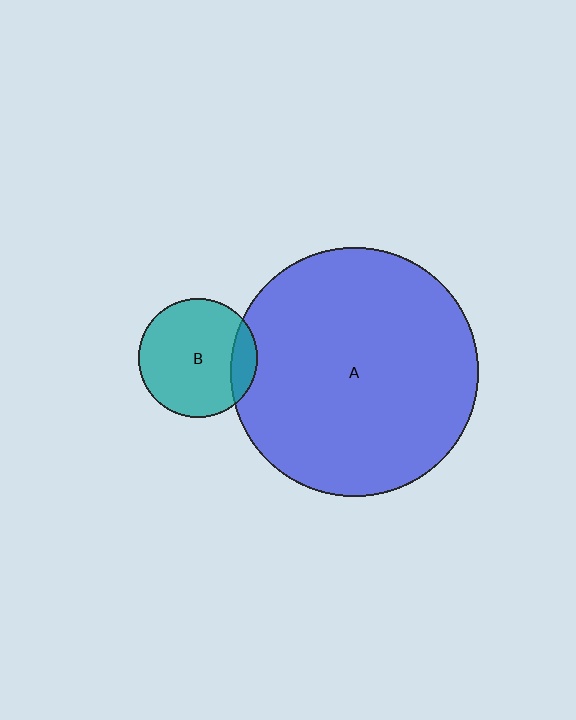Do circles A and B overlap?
Yes.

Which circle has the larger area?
Circle A (blue).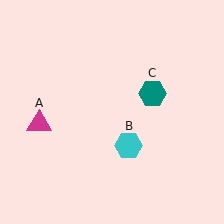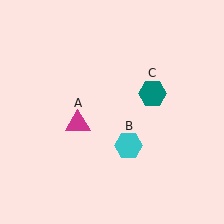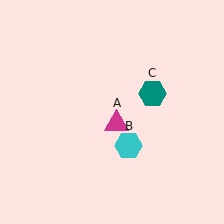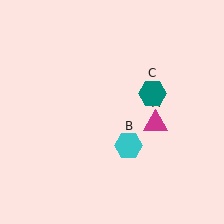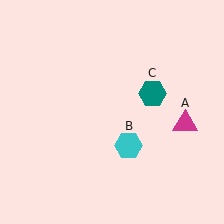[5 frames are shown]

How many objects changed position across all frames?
1 object changed position: magenta triangle (object A).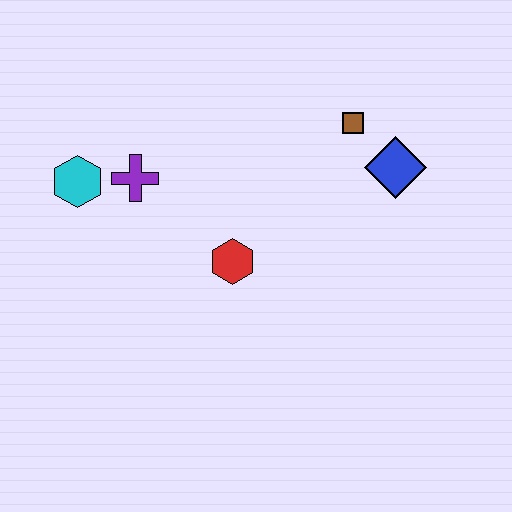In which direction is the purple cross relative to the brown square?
The purple cross is to the left of the brown square.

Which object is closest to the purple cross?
The cyan hexagon is closest to the purple cross.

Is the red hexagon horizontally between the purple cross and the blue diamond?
Yes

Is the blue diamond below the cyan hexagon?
No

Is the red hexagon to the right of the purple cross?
Yes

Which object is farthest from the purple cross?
The blue diamond is farthest from the purple cross.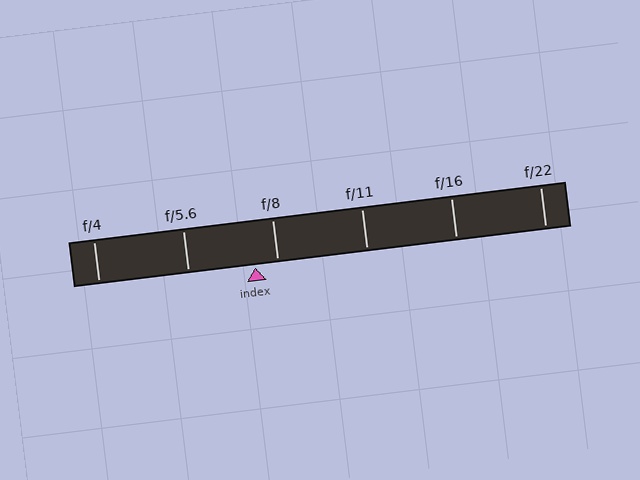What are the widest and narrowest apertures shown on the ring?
The widest aperture shown is f/4 and the narrowest is f/22.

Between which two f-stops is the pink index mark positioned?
The index mark is between f/5.6 and f/8.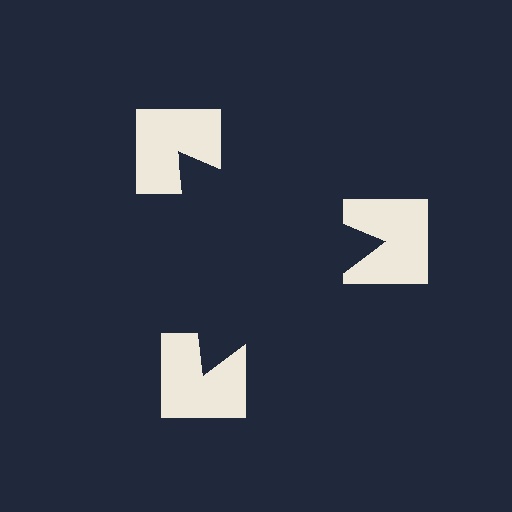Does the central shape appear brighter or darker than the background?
It typically appears slightly darker than the background, even though no actual brightness change is drawn.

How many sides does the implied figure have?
3 sides.